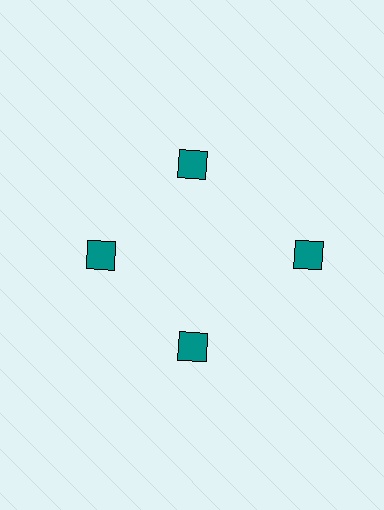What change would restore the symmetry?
The symmetry would be restored by moving it inward, back onto the ring so that all 4 diamonds sit at equal angles and equal distance from the center.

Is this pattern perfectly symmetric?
No. The 4 teal diamonds are arranged in a ring, but one element near the 3 o'clock position is pushed outward from the center, breaking the 4-fold rotational symmetry.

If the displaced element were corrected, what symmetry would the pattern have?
It would have 4-fold rotational symmetry — the pattern would map onto itself every 90 degrees.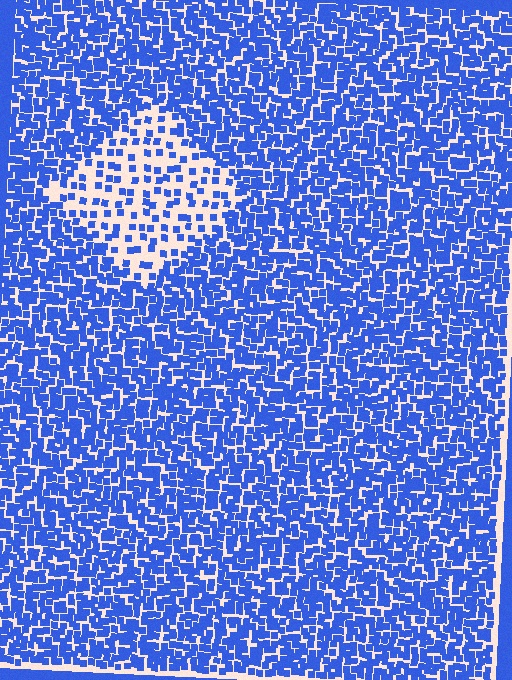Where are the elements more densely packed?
The elements are more densely packed outside the diamond boundary.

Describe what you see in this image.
The image contains small blue elements arranged at two different densities. A diamond-shaped region is visible where the elements are less densely packed than the surrounding area.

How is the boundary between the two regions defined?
The boundary is defined by a change in element density (approximately 2.6x ratio). All elements are the same color, size, and shape.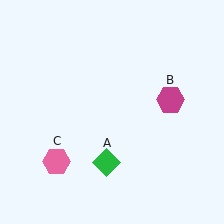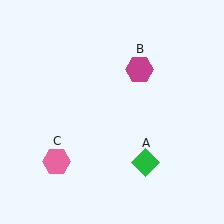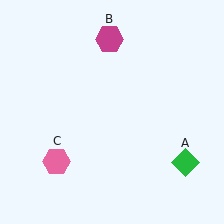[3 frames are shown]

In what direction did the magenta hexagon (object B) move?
The magenta hexagon (object B) moved up and to the left.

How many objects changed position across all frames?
2 objects changed position: green diamond (object A), magenta hexagon (object B).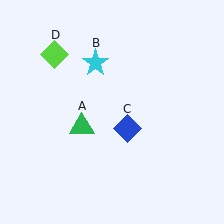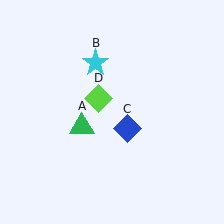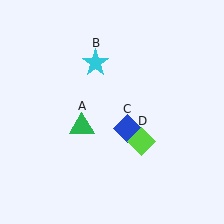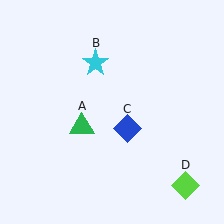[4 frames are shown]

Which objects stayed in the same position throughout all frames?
Green triangle (object A) and cyan star (object B) and blue diamond (object C) remained stationary.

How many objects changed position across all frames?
1 object changed position: lime diamond (object D).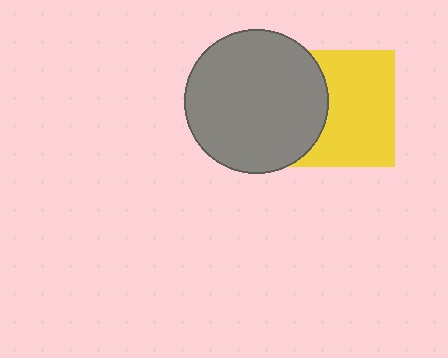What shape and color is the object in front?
The object in front is a gray circle.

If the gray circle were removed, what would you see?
You would see the complete yellow square.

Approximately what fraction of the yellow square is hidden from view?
Roughly 35% of the yellow square is hidden behind the gray circle.